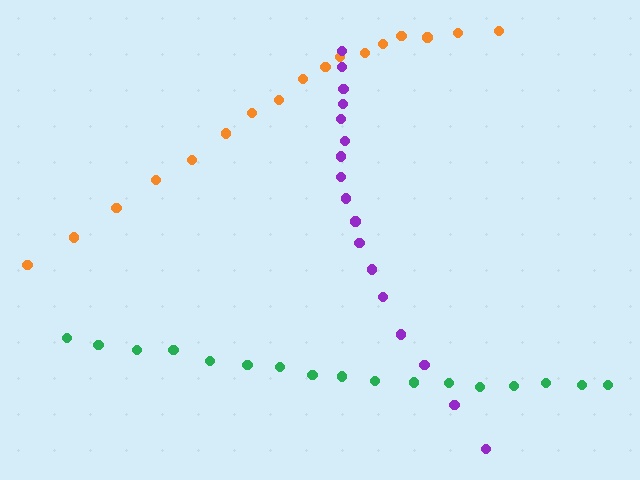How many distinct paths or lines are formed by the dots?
There are 3 distinct paths.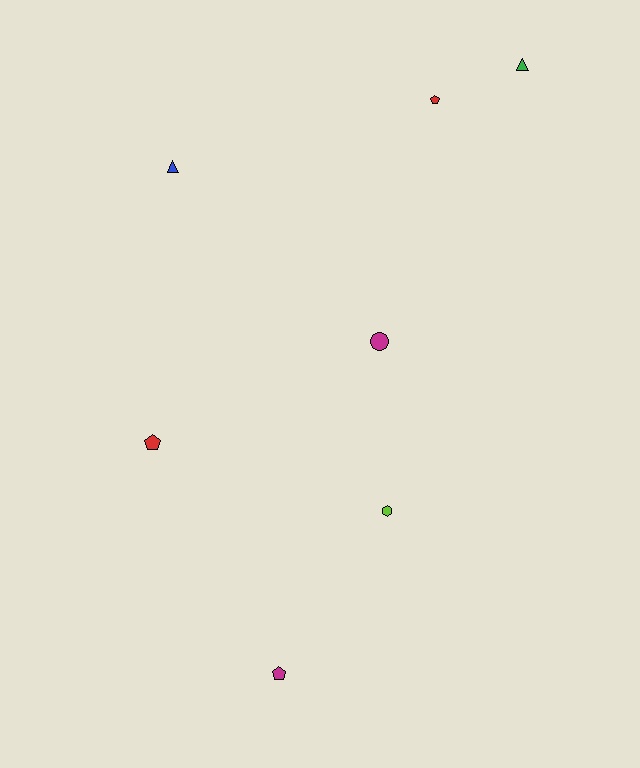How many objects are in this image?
There are 7 objects.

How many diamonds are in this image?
There are no diamonds.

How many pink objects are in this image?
There are no pink objects.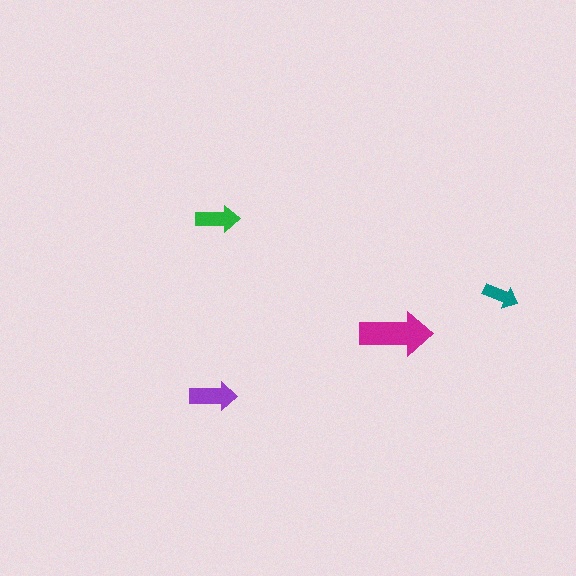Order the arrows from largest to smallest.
the magenta one, the purple one, the green one, the teal one.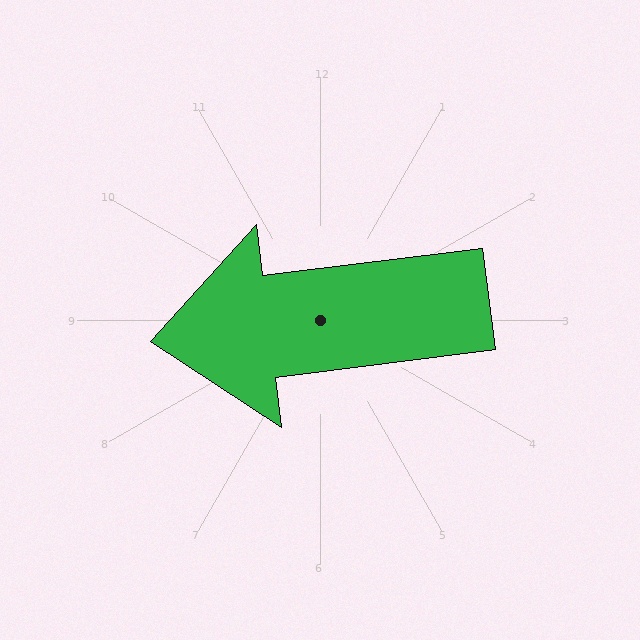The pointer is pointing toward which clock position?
Roughly 9 o'clock.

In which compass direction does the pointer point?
West.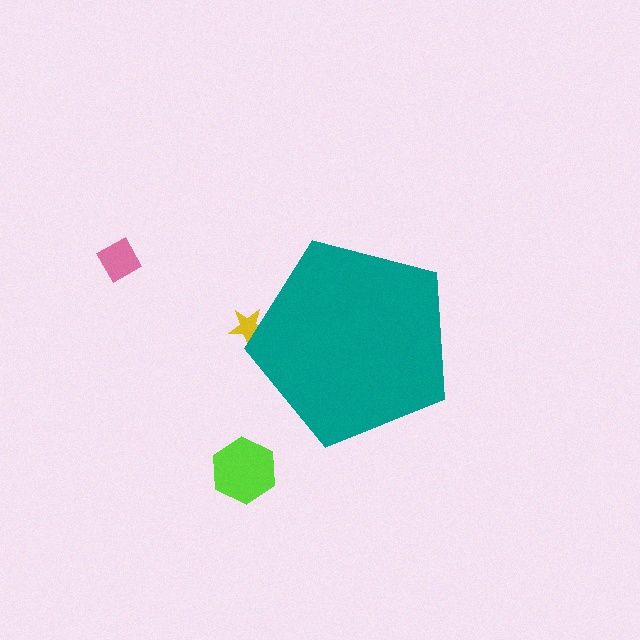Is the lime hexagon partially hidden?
No, the lime hexagon is fully visible.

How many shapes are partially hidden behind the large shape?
1 shape is partially hidden.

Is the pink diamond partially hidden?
No, the pink diamond is fully visible.